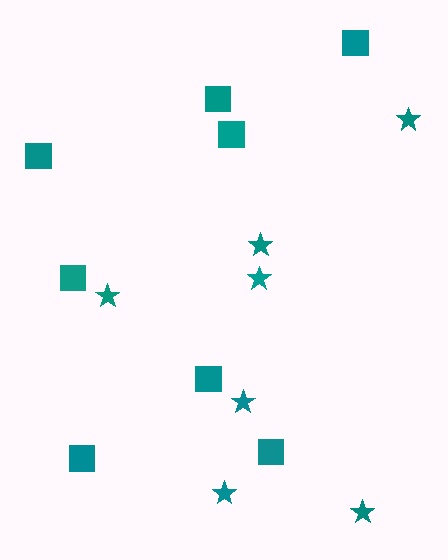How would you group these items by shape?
There are 2 groups: one group of stars (7) and one group of squares (8).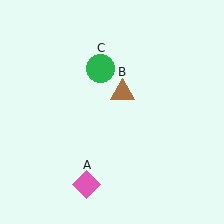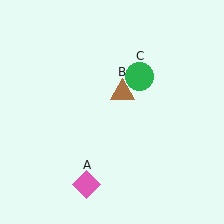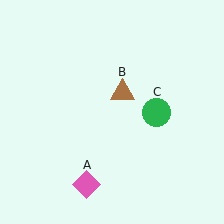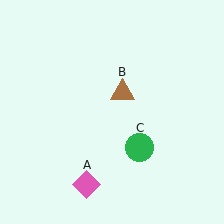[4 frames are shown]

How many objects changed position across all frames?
1 object changed position: green circle (object C).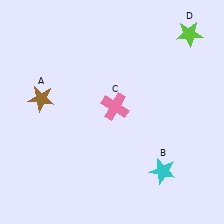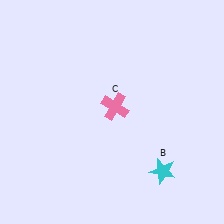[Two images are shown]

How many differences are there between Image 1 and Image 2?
There are 2 differences between the two images.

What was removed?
The brown star (A), the lime star (D) were removed in Image 2.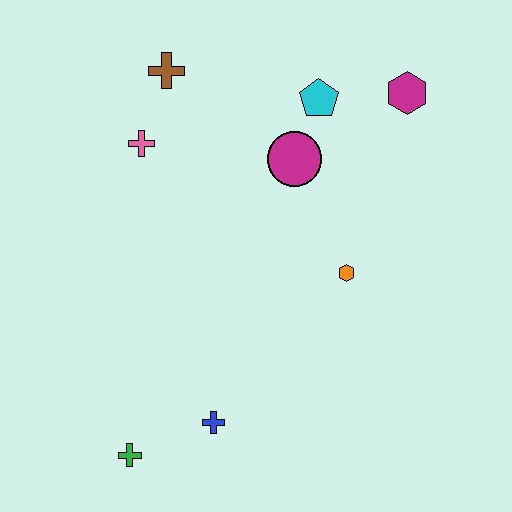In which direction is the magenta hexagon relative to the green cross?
The magenta hexagon is above the green cross.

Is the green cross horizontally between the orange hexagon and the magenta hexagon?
No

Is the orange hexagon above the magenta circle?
No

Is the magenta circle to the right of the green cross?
Yes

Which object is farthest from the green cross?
The magenta hexagon is farthest from the green cross.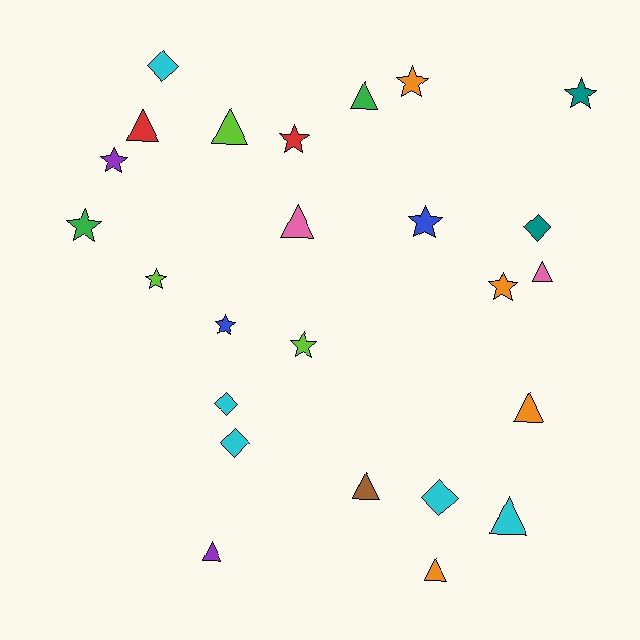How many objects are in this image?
There are 25 objects.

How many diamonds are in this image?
There are 5 diamonds.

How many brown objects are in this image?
There is 1 brown object.